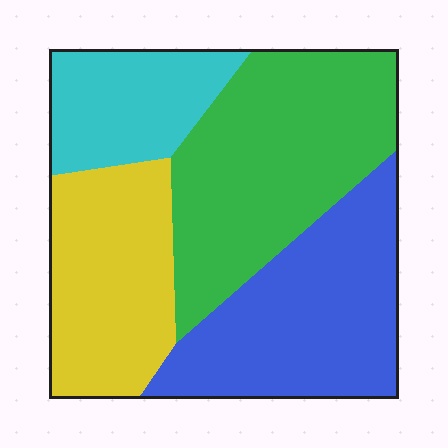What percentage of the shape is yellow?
Yellow takes up about one quarter (1/4) of the shape.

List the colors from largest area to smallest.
From largest to smallest: green, blue, yellow, cyan.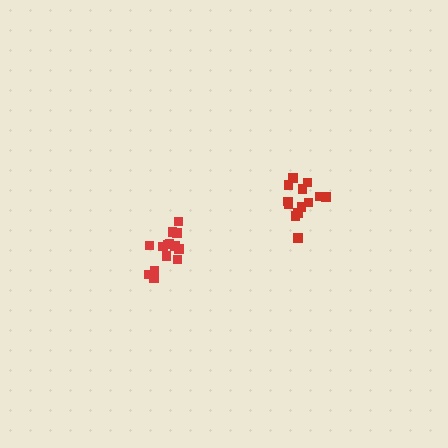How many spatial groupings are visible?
There are 2 spatial groupings.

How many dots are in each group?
Group 1: 14 dots, Group 2: 13 dots (27 total).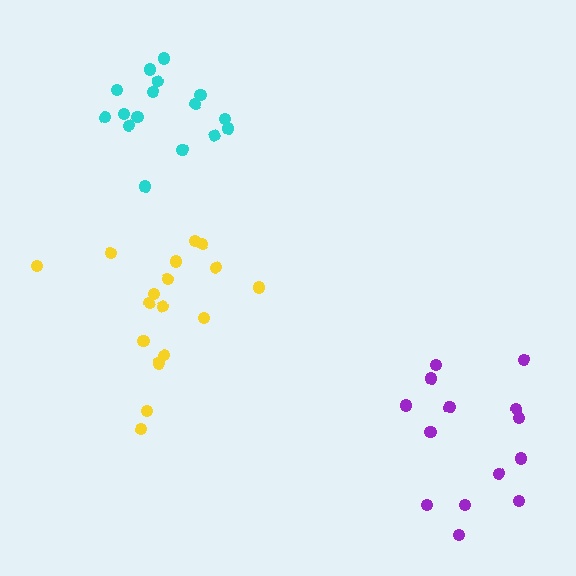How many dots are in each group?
Group 1: 16 dots, Group 2: 17 dots, Group 3: 14 dots (47 total).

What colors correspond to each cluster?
The clusters are colored: cyan, yellow, purple.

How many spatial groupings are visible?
There are 3 spatial groupings.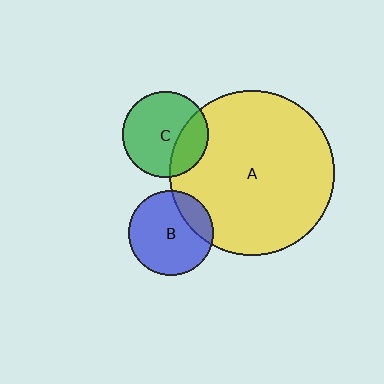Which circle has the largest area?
Circle A (yellow).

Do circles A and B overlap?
Yes.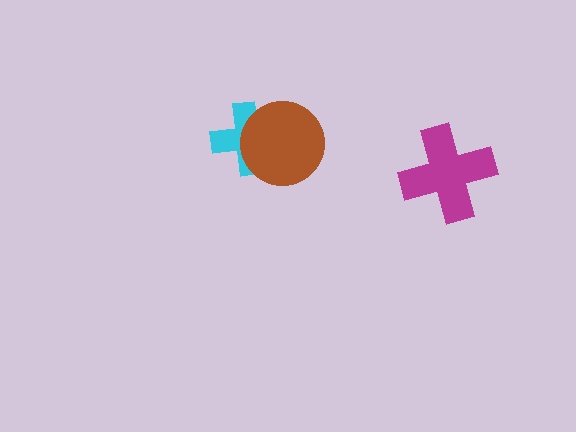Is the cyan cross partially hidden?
Yes, it is partially covered by another shape.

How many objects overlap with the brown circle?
1 object overlaps with the brown circle.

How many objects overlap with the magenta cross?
0 objects overlap with the magenta cross.